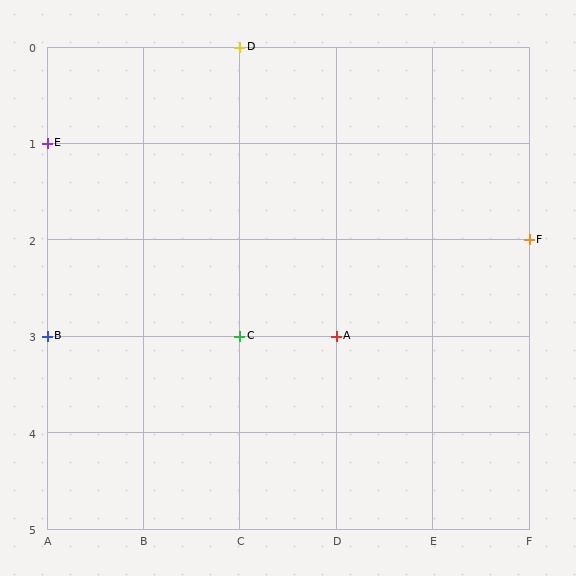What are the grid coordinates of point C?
Point C is at grid coordinates (C, 3).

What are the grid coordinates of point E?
Point E is at grid coordinates (A, 1).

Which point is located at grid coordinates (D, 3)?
Point A is at (D, 3).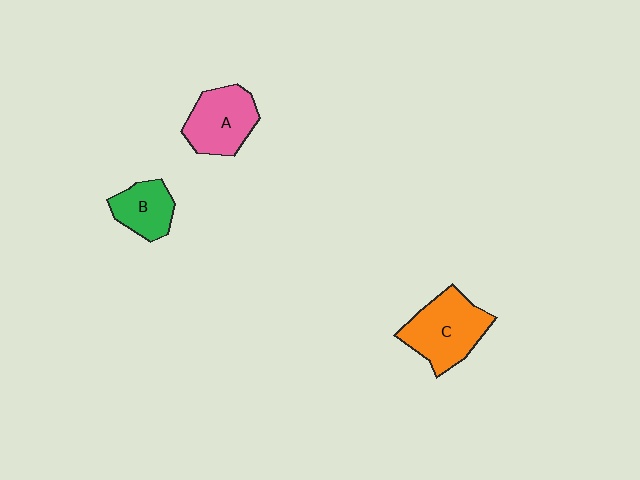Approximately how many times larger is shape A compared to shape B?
Approximately 1.4 times.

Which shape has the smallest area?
Shape B (green).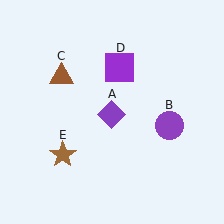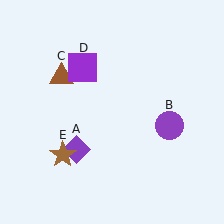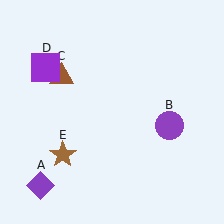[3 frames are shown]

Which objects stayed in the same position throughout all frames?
Purple circle (object B) and brown triangle (object C) and brown star (object E) remained stationary.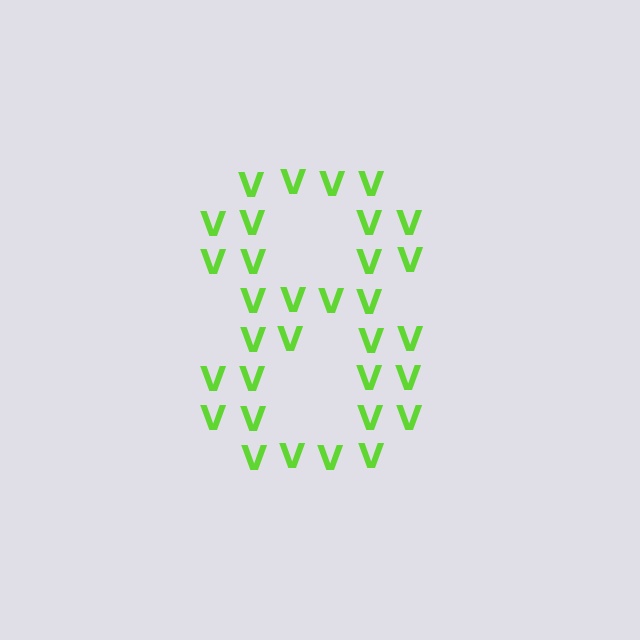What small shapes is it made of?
It is made of small letter V's.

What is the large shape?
The large shape is the digit 8.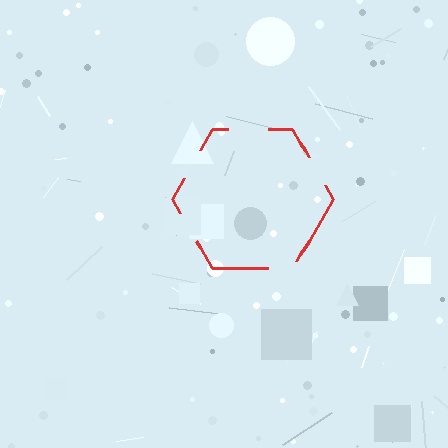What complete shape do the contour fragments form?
The contour fragments form a hexagon.